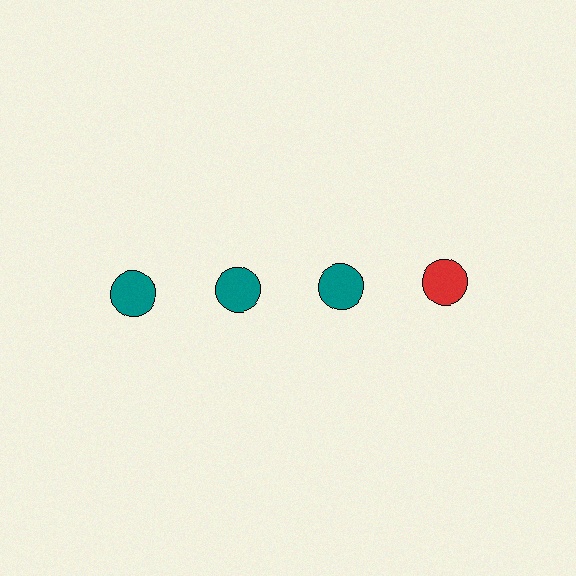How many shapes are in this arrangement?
There are 4 shapes arranged in a grid pattern.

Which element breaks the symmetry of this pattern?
The red circle in the top row, second from right column breaks the symmetry. All other shapes are teal circles.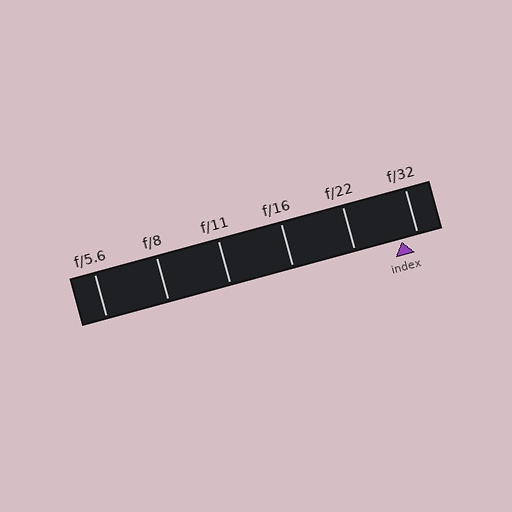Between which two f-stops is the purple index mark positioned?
The index mark is between f/22 and f/32.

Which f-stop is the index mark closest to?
The index mark is closest to f/32.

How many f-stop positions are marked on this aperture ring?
There are 6 f-stop positions marked.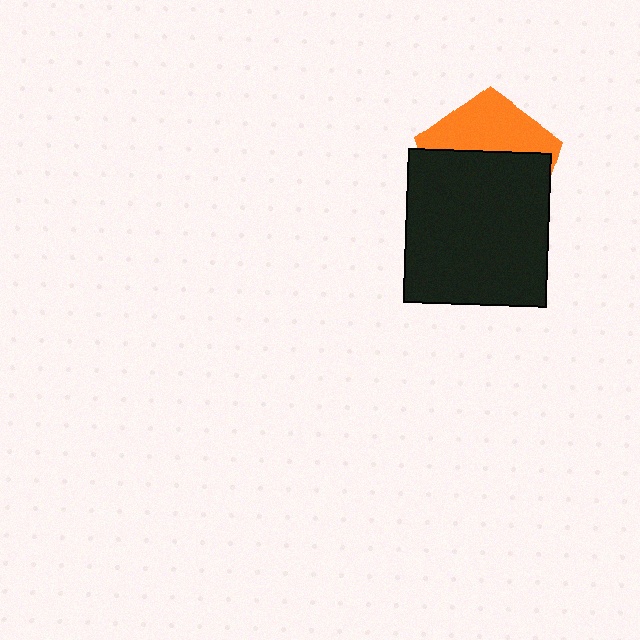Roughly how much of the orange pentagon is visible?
A small part of it is visible (roughly 39%).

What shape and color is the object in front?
The object in front is a black rectangle.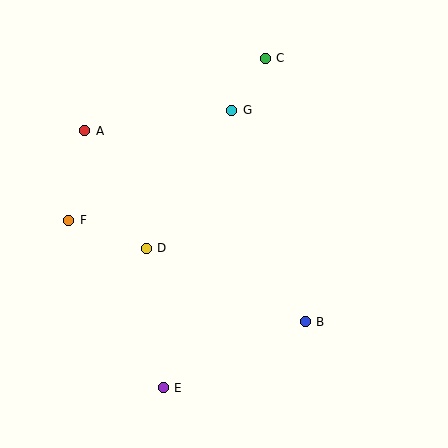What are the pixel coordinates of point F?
Point F is at (69, 220).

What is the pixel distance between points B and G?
The distance between B and G is 224 pixels.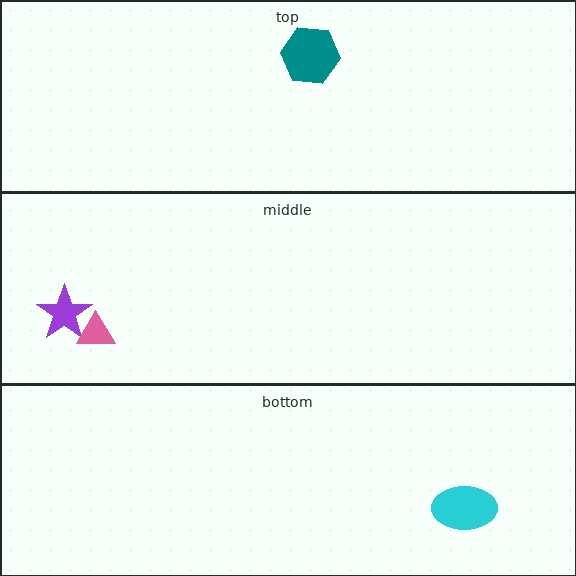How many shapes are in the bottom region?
1.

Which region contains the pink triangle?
The middle region.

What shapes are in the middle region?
The purple star, the pink triangle.